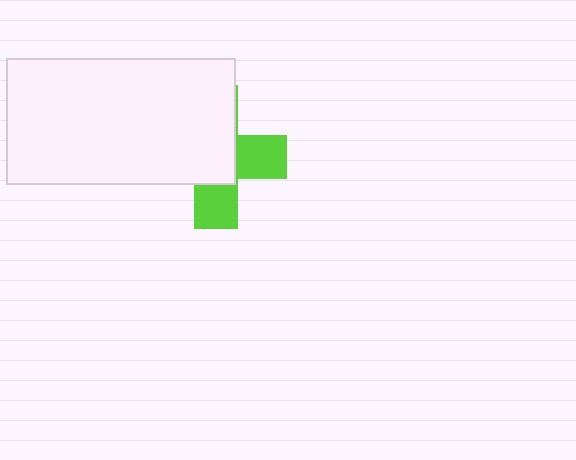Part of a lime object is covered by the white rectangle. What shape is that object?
It is a cross.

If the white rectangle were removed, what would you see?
You would see the complete lime cross.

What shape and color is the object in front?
The object in front is a white rectangle.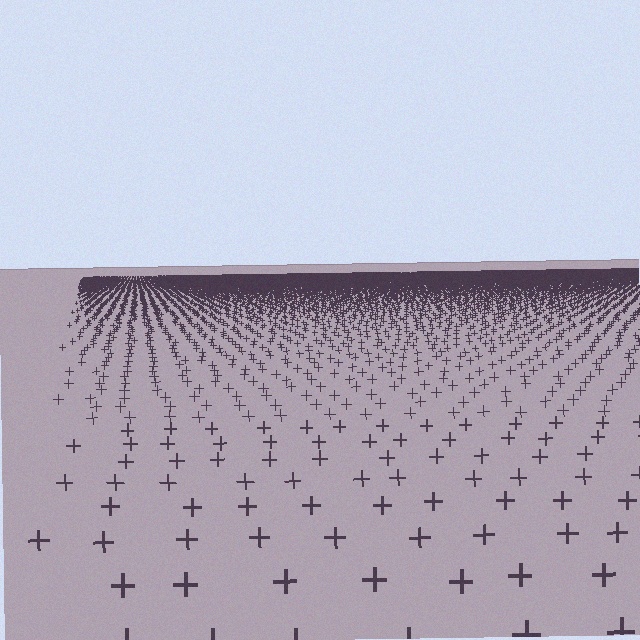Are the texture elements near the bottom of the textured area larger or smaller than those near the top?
Larger. Near the bottom, elements are closer to the viewer and appear at a bigger on-screen size.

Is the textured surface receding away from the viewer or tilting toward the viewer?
The surface is receding away from the viewer. Texture elements get smaller and denser toward the top.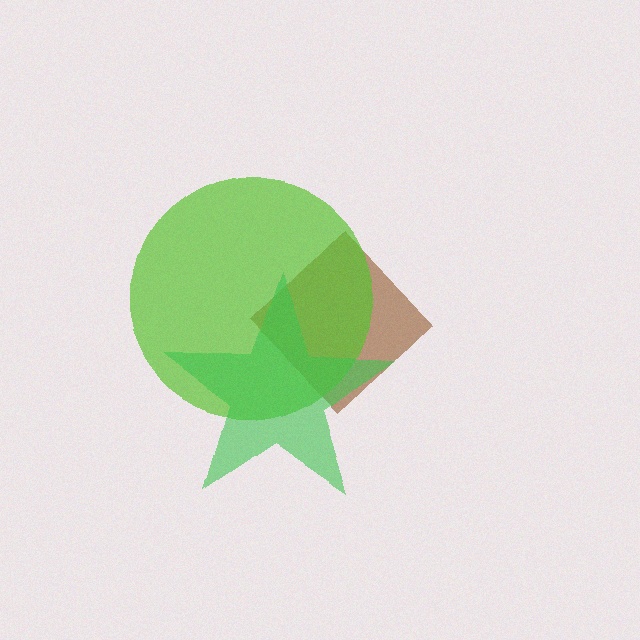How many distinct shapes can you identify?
There are 3 distinct shapes: a brown diamond, a lime circle, a green star.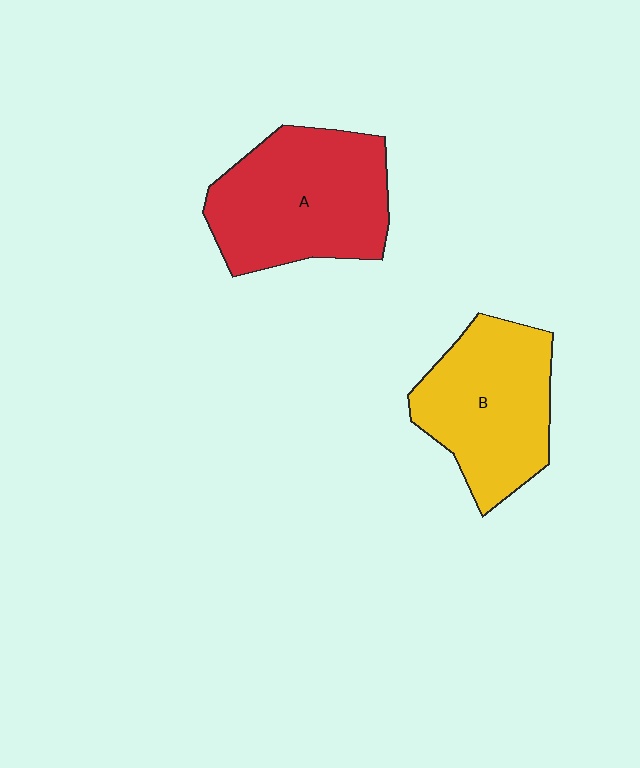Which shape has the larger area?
Shape A (red).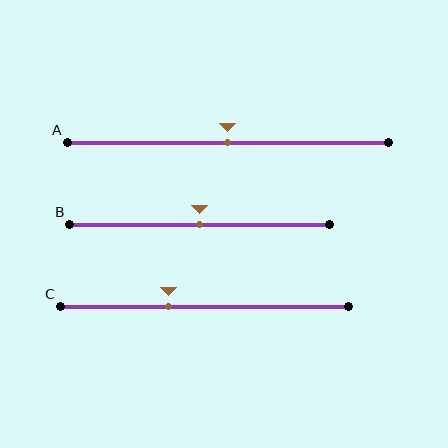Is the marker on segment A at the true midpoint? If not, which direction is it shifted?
Yes, the marker on segment A is at the true midpoint.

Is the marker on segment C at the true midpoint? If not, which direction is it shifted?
No, the marker on segment C is shifted to the left by about 12% of the segment length.